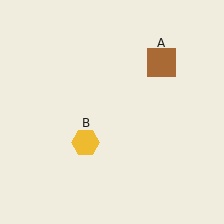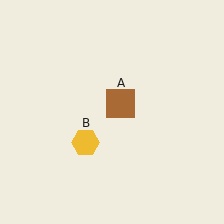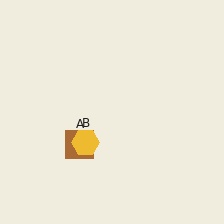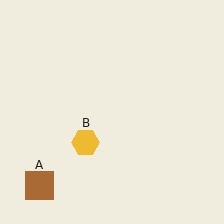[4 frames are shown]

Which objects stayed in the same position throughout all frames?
Yellow hexagon (object B) remained stationary.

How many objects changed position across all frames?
1 object changed position: brown square (object A).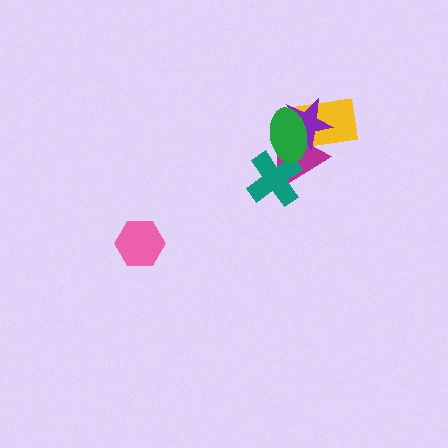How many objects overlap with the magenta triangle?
4 objects overlap with the magenta triangle.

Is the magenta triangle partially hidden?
Yes, it is partially covered by another shape.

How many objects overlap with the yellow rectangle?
3 objects overlap with the yellow rectangle.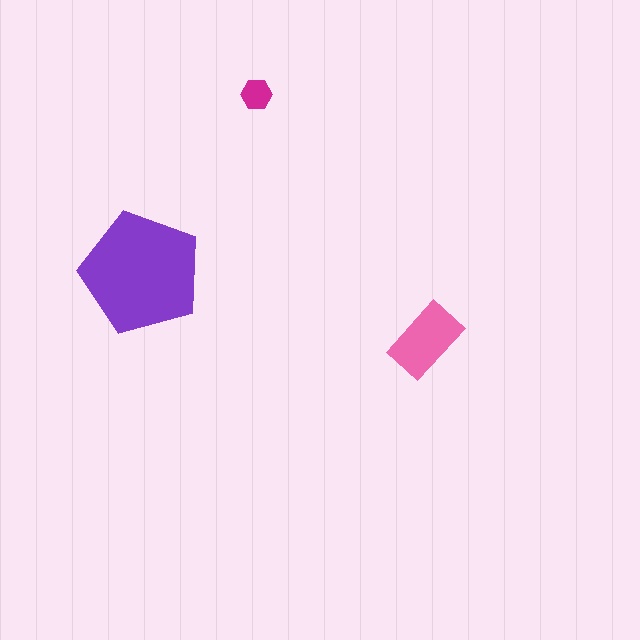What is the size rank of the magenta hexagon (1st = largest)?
3rd.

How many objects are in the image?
There are 3 objects in the image.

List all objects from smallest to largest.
The magenta hexagon, the pink rectangle, the purple pentagon.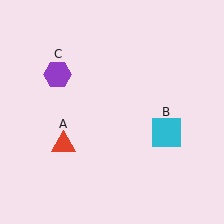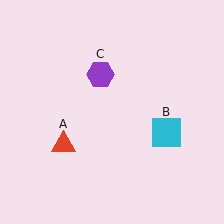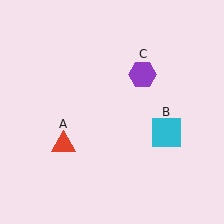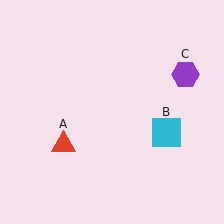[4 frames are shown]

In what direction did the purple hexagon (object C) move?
The purple hexagon (object C) moved right.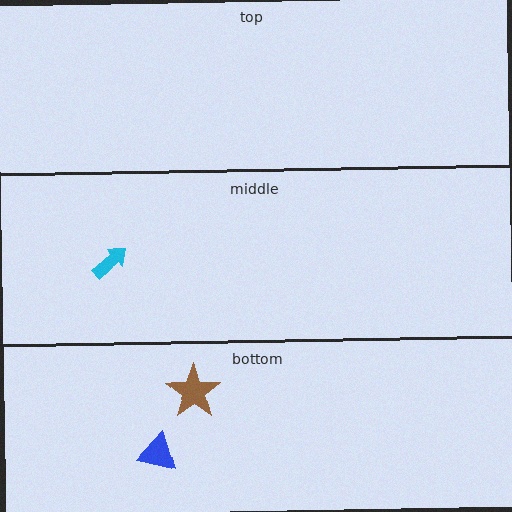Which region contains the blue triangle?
The bottom region.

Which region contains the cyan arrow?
The middle region.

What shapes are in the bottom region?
The blue triangle, the brown star.